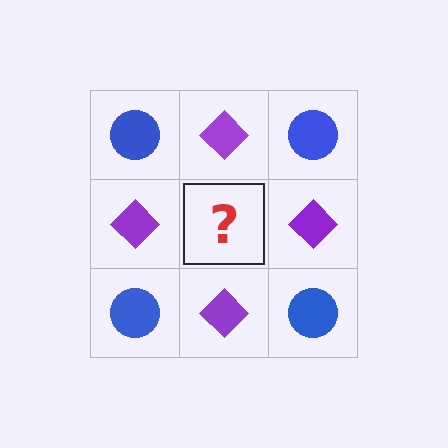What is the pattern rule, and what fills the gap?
The rule is that it alternates blue circle and purple diamond in a checkerboard pattern. The gap should be filled with a blue circle.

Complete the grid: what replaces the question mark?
The question mark should be replaced with a blue circle.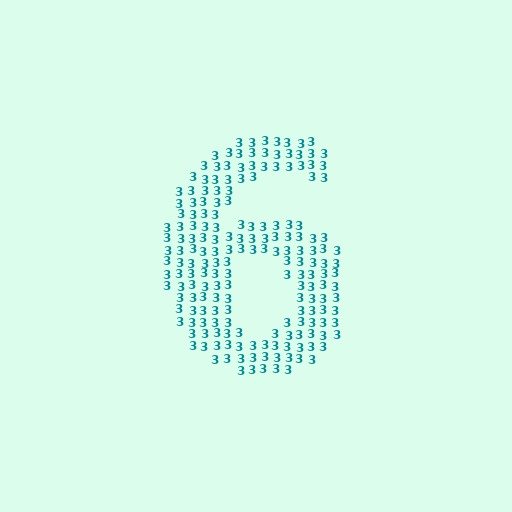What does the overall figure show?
The overall figure shows the digit 6.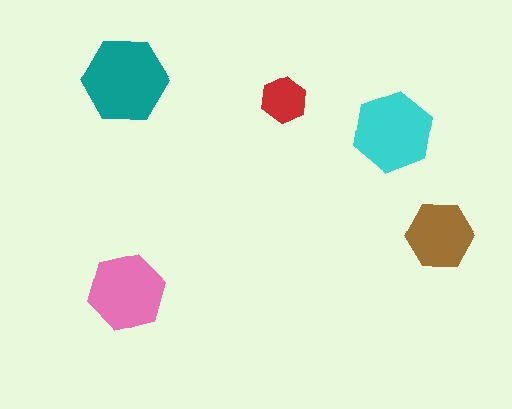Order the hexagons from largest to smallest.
the teal one, the cyan one, the pink one, the brown one, the red one.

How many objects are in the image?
There are 5 objects in the image.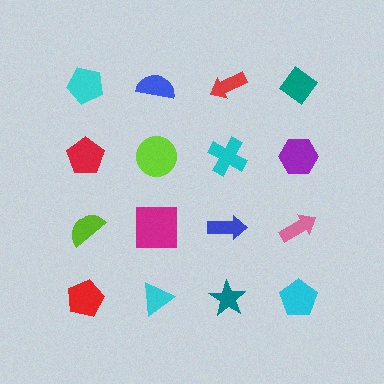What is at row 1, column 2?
A blue semicircle.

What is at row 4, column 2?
A cyan triangle.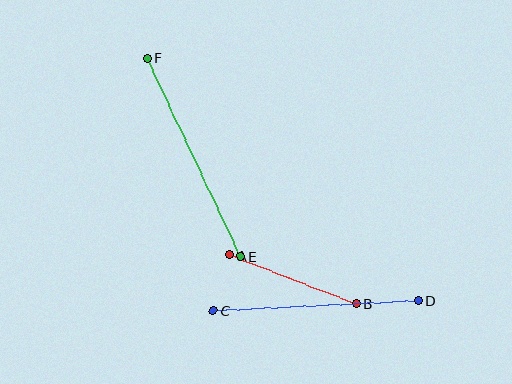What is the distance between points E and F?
The distance is approximately 219 pixels.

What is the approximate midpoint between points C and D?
The midpoint is at approximately (316, 306) pixels.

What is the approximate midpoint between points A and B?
The midpoint is at approximately (293, 279) pixels.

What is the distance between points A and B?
The distance is approximately 135 pixels.